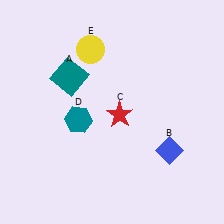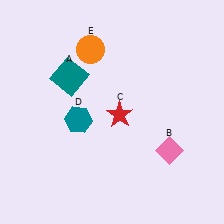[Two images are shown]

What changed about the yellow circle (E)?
In Image 1, E is yellow. In Image 2, it changed to orange.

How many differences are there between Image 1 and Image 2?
There are 2 differences between the two images.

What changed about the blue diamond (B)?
In Image 1, B is blue. In Image 2, it changed to pink.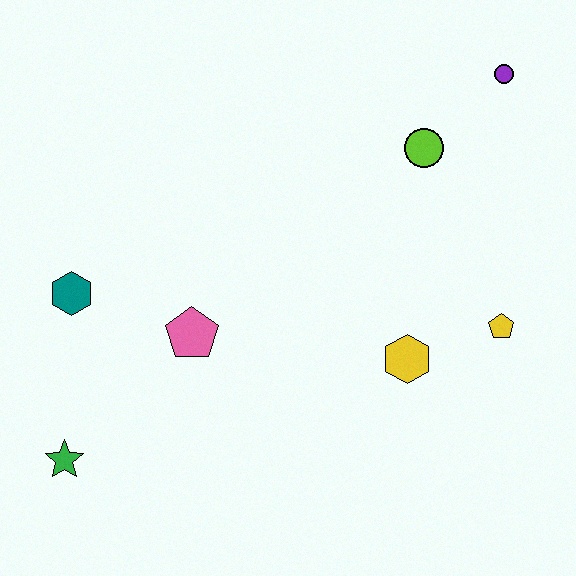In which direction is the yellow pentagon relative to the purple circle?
The yellow pentagon is below the purple circle.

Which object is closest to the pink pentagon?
The teal hexagon is closest to the pink pentagon.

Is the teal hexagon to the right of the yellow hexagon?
No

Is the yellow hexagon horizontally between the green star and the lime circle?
Yes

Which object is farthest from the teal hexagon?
The purple circle is farthest from the teal hexagon.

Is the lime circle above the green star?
Yes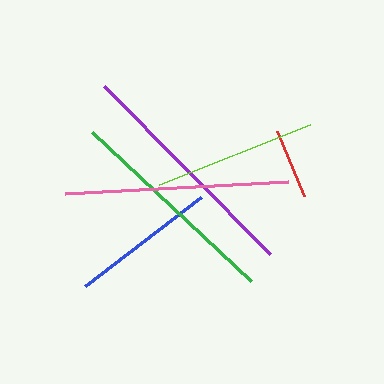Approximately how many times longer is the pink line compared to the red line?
The pink line is approximately 3.1 times the length of the red line.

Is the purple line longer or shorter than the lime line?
The purple line is longer than the lime line.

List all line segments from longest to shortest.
From longest to shortest: purple, pink, green, lime, blue, red.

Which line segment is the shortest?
The red line is the shortest at approximately 71 pixels.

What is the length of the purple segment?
The purple segment is approximately 236 pixels long.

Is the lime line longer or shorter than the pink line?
The pink line is longer than the lime line.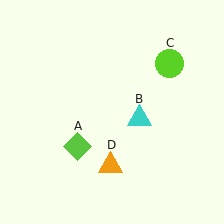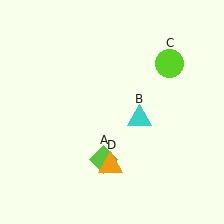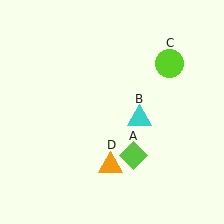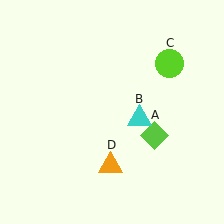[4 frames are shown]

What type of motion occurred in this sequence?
The lime diamond (object A) rotated counterclockwise around the center of the scene.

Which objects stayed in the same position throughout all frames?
Cyan triangle (object B) and lime circle (object C) and orange triangle (object D) remained stationary.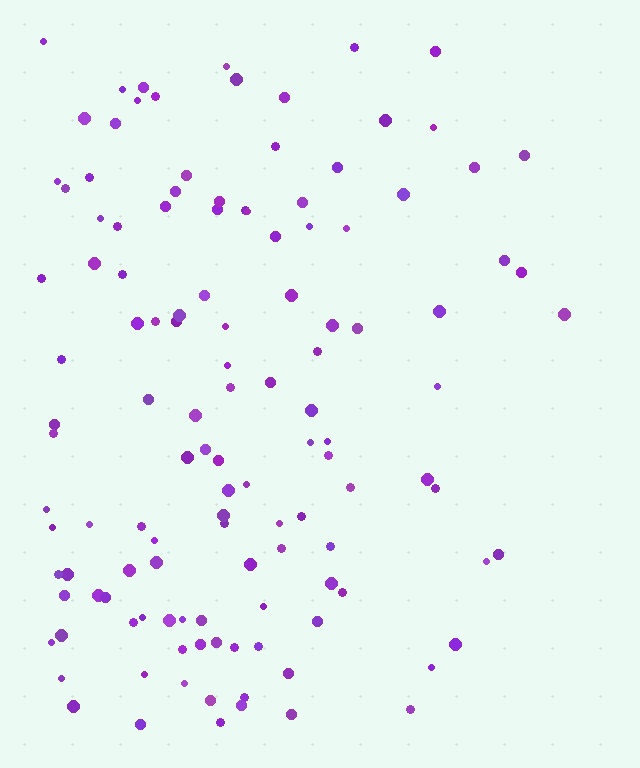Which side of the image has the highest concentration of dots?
The left.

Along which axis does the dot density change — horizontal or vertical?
Horizontal.